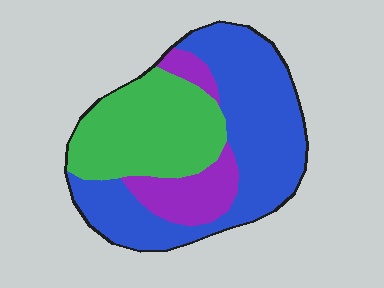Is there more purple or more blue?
Blue.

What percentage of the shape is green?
Green covers 33% of the shape.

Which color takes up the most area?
Blue, at roughly 50%.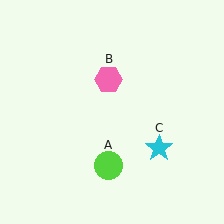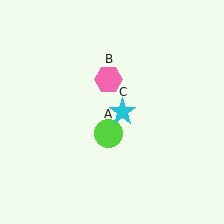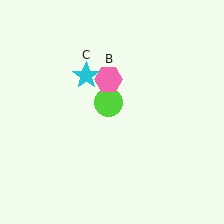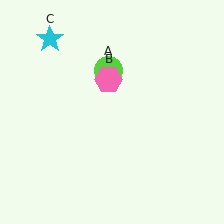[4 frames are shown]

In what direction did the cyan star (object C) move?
The cyan star (object C) moved up and to the left.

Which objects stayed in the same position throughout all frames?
Pink hexagon (object B) remained stationary.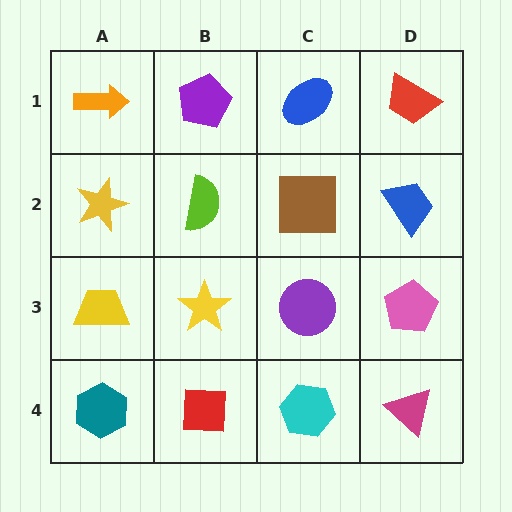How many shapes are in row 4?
4 shapes.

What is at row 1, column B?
A purple pentagon.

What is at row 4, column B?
A red square.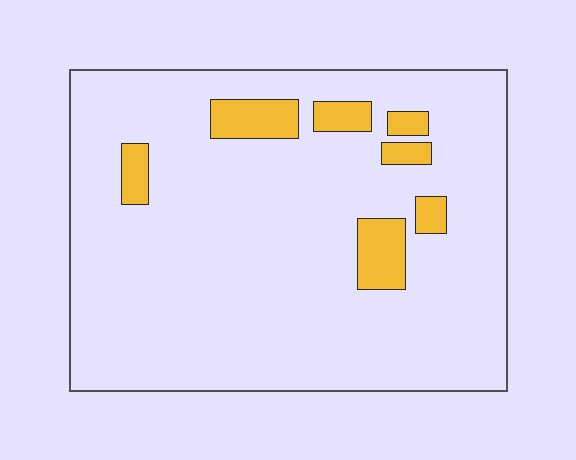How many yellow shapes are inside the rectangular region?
7.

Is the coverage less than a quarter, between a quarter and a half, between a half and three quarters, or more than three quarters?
Less than a quarter.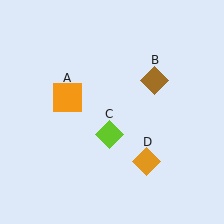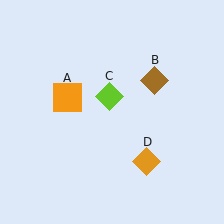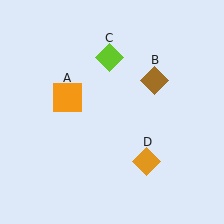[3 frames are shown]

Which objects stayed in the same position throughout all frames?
Orange square (object A) and brown diamond (object B) and orange diamond (object D) remained stationary.